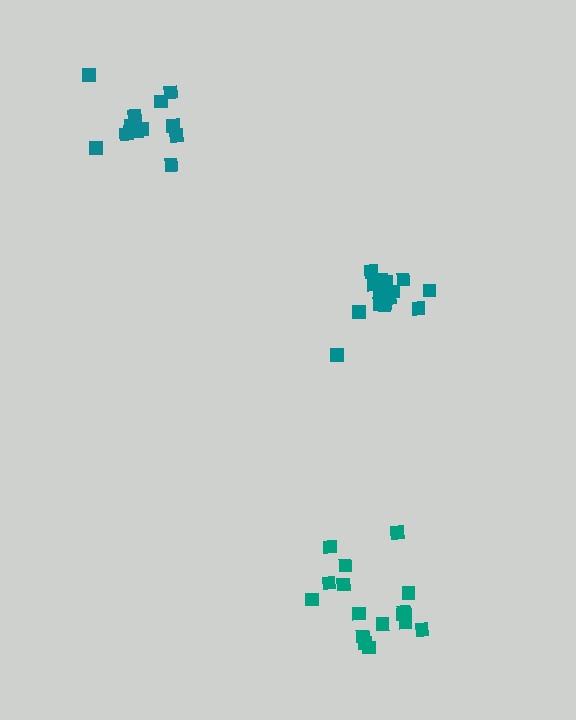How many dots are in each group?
Group 1: 17 dots, Group 2: 13 dots, Group 3: 15 dots (45 total).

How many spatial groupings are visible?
There are 3 spatial groupings.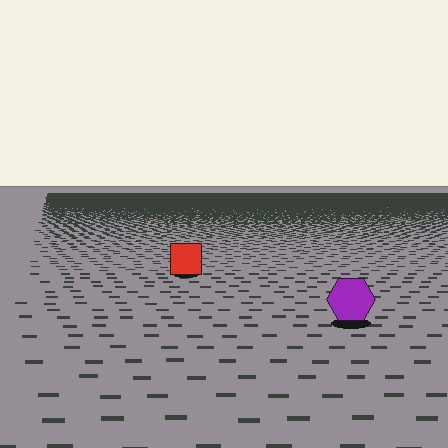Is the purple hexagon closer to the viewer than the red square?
Yes. The purple hexagon is closer — you can tell from the texture gradient: the ground texture is coarser near it.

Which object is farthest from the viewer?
The red square is farthest from the viewer. It appears smaller and the ground texture around it is denser.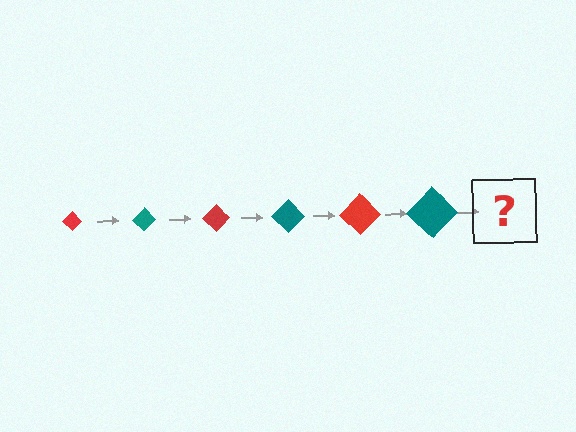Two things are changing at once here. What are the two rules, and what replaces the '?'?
The two rules are that the diamond grows larger each step and the color cycles through red and teal. The '?' should be a red diamond, larger than the previous one.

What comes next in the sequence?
The next element should be a red diamond, larger than the previous one.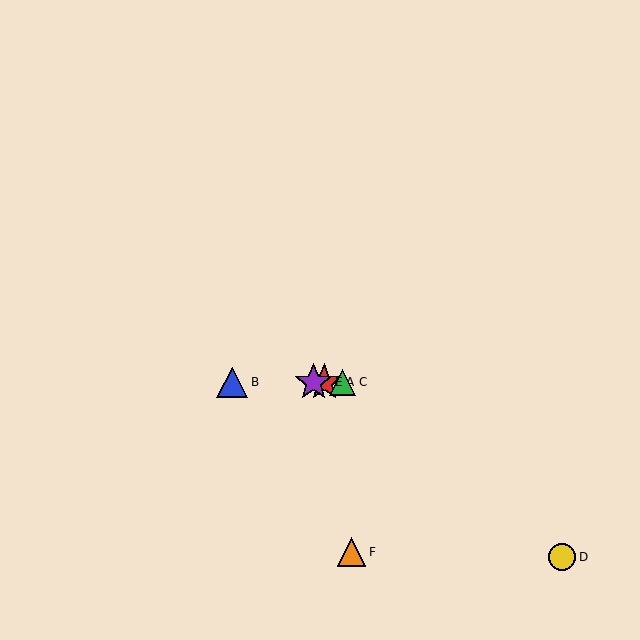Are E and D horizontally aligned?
No, E is at y≈382 and D is at y≈557.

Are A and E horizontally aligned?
Yes, both are at y≈382.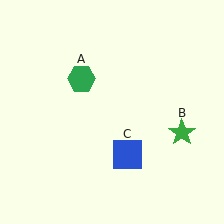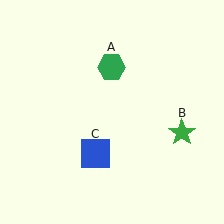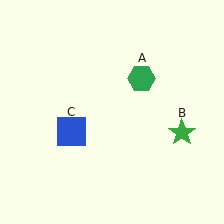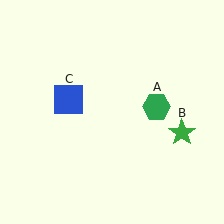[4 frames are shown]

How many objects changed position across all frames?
2 objects changed position: green hexagon (object A), blue square (object C).